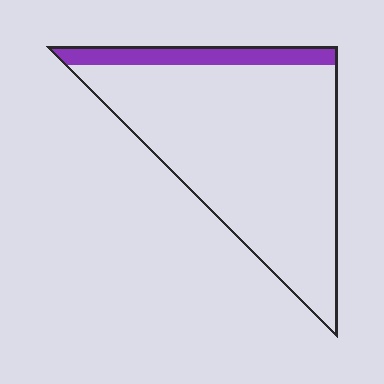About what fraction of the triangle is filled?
About one eighth (1/8).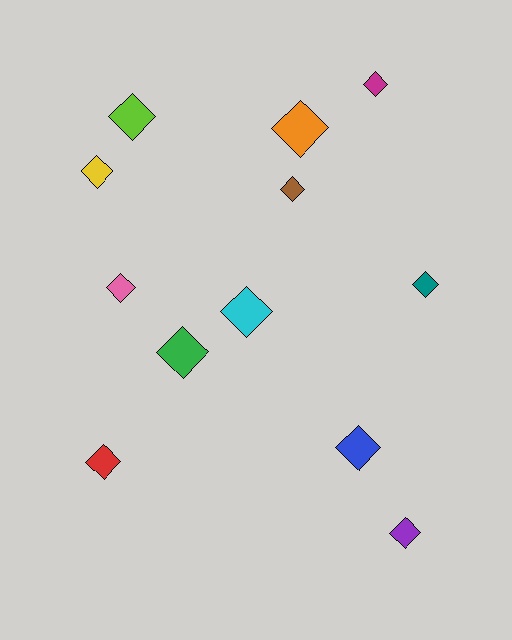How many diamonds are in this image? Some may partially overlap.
There are 12 diamonds.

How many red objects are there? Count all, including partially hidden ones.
There is 1 red object.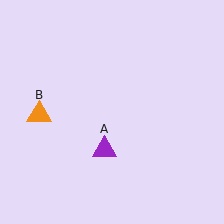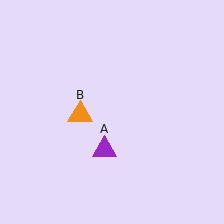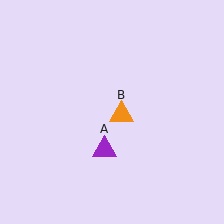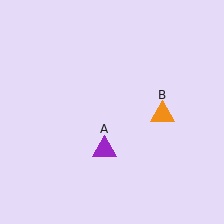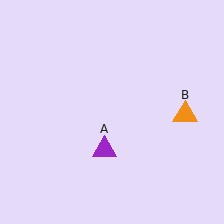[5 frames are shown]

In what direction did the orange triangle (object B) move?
The orange triangle (object B) moved right.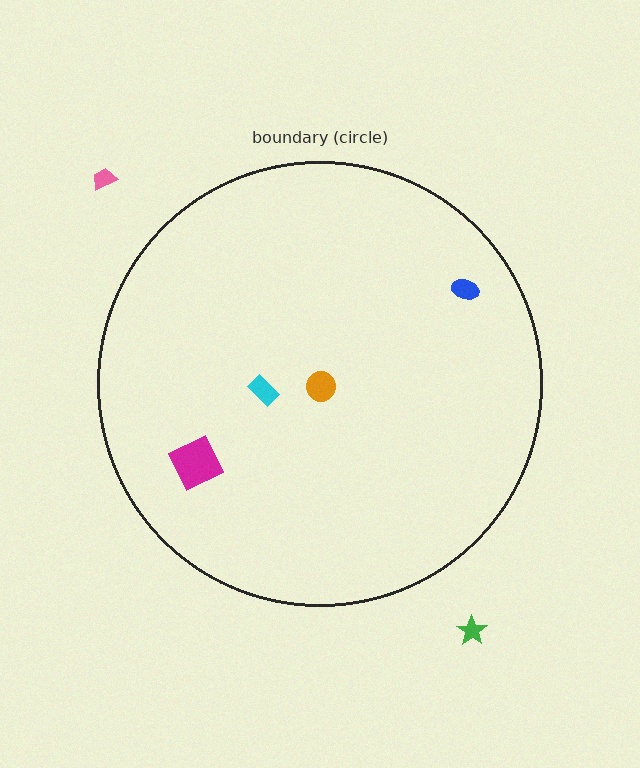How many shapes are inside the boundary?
4 inside, 2 outside.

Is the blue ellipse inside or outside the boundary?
Inside.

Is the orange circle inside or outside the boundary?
Inside.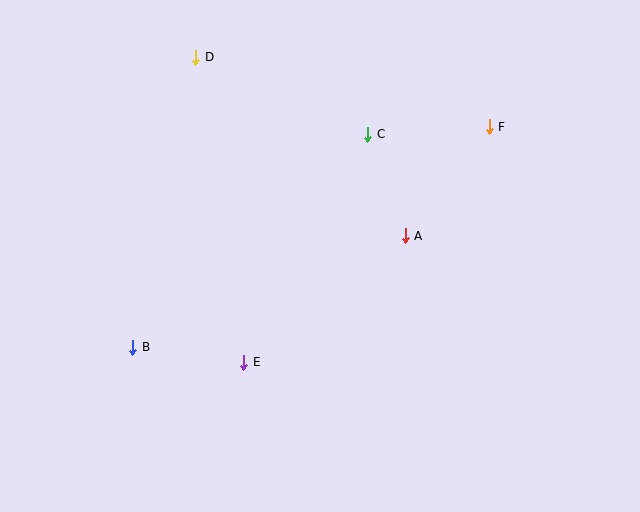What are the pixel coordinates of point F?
Point F is at (489, 127).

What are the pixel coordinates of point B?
Point B is at (133, 347).